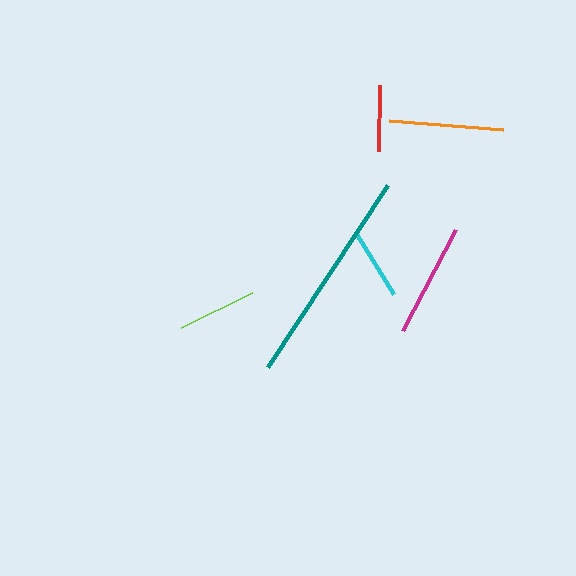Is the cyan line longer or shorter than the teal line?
The teal line is longer than the cyan line.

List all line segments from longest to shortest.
From longest to shortest: teal, orange, magenta, lime, cyan, red.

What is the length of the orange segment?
The orange segment is approximately 115 pixels long.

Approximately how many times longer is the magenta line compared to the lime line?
The magenta line is approximately 1.4 times the length of the lime line.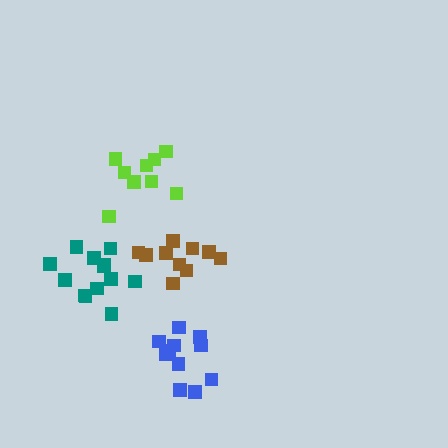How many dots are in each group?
Group 1: 9 dots, Group 2: 13 dots, Group 3: 10 dots, Group 4: 11 dots (43 total).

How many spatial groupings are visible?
There are 4 spatial groupings.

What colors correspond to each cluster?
The clusters are colored: lime, teal, brown, blue.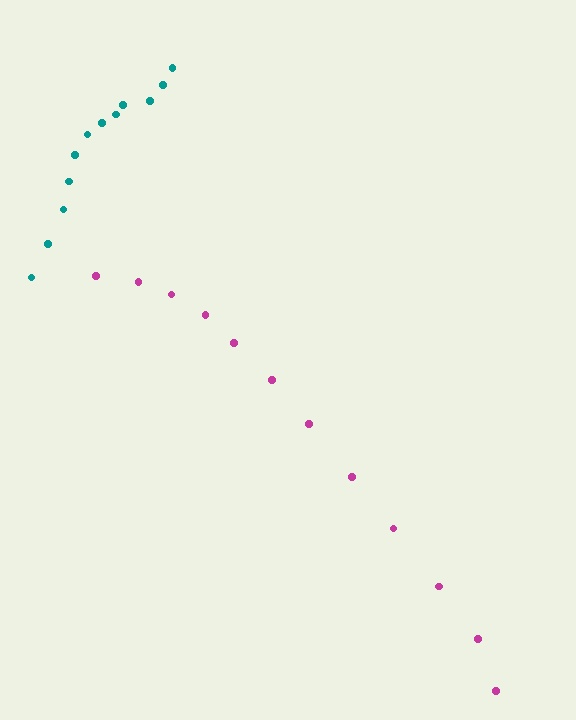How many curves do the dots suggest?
There are 2 distinct paths.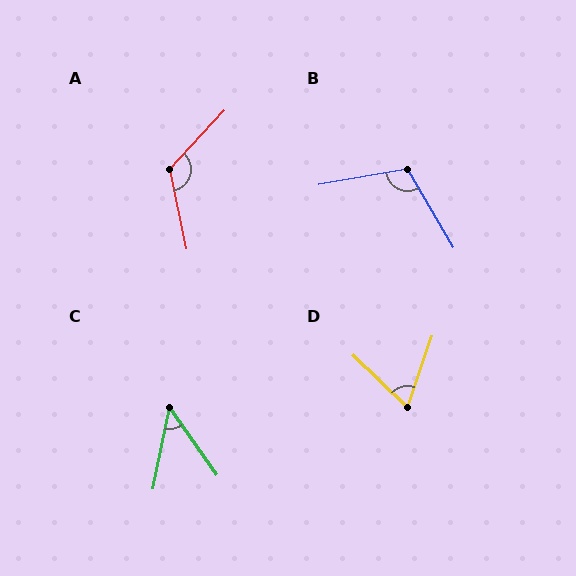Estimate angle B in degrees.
Approximately 111 degrees.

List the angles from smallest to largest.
C (47°), D (65°), B (111°), A (125°).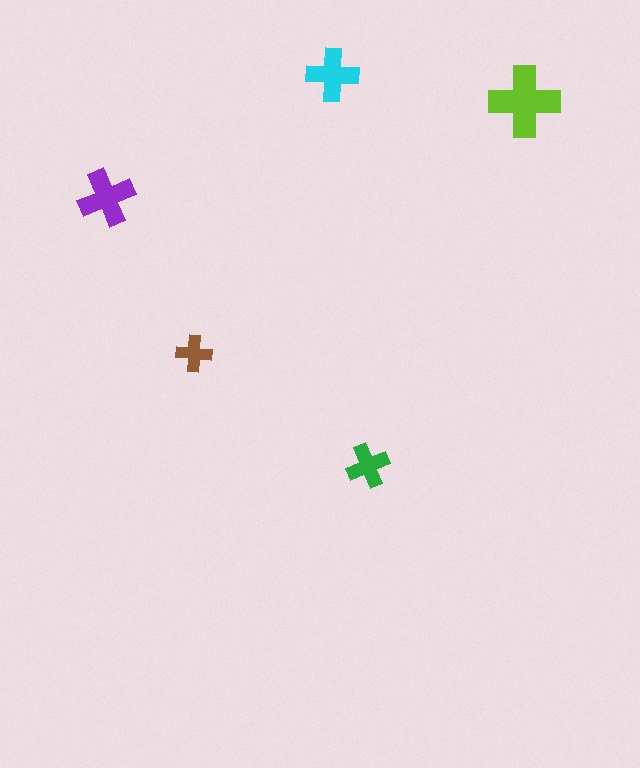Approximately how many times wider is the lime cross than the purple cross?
About 1.5 times wider.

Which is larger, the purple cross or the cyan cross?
The purple one.